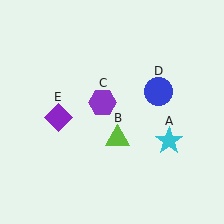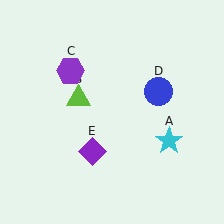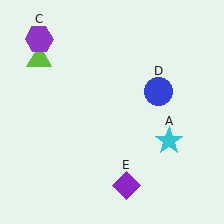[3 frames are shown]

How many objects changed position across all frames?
3 objects changed position: lime triangle (object B), purple hexagon (object C), purple diamond (object E).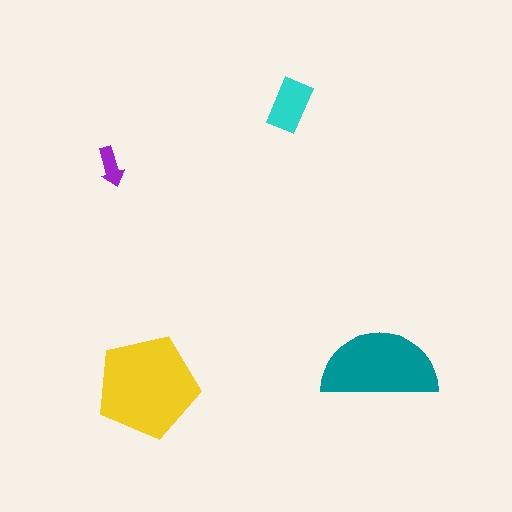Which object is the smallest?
The purple arrow.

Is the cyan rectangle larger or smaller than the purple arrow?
Larger.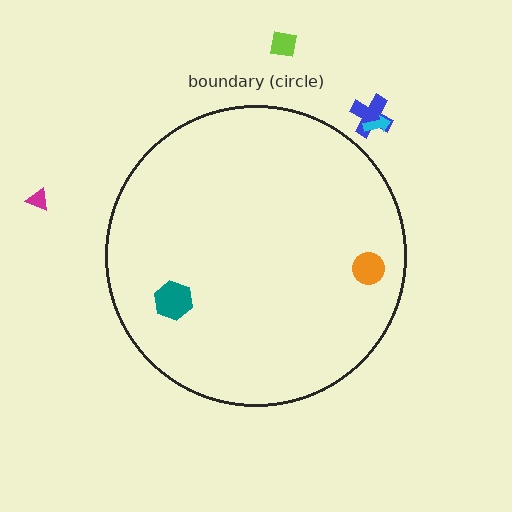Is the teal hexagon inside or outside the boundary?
Inside.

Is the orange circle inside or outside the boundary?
Inside.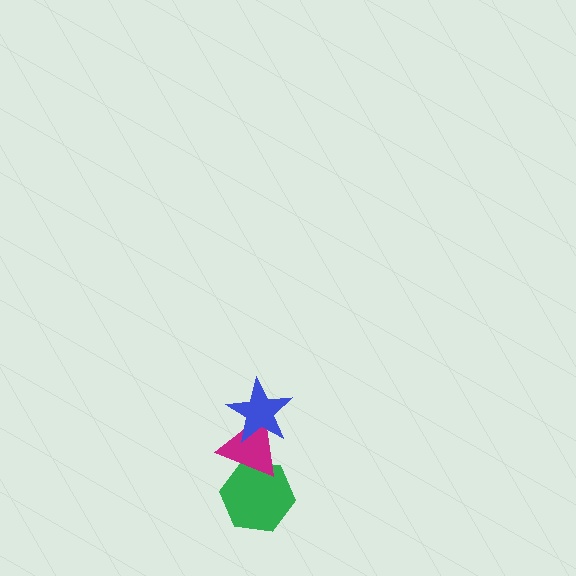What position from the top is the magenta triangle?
The magenta triangle is 2nd from the top.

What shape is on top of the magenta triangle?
The blue star is on top of the magenta triangle.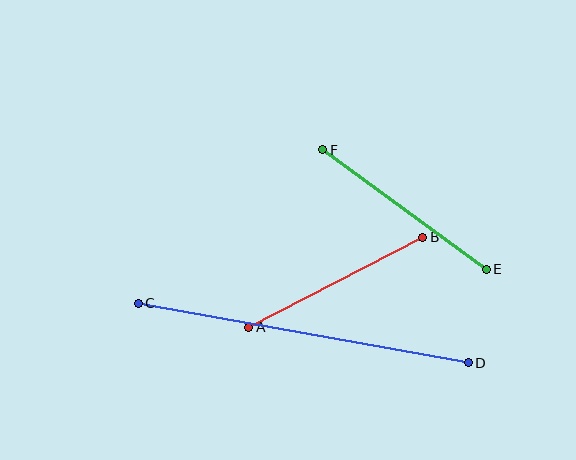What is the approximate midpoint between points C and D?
The midpoint is at approximately (303, 333) pixels.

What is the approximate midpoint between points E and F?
The midpoint is at approximately (404, 209) pixels.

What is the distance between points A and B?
The distance is approximately 196 pixels.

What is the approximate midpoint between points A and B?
The midpoint is at approximately (336, 282) pixels.